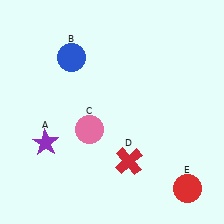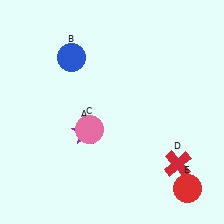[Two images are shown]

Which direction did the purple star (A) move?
The purple star (A) moved right.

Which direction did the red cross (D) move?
The red cross (D) moved right.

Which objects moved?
The objects that moved are: the purple star (A), the red cross (D).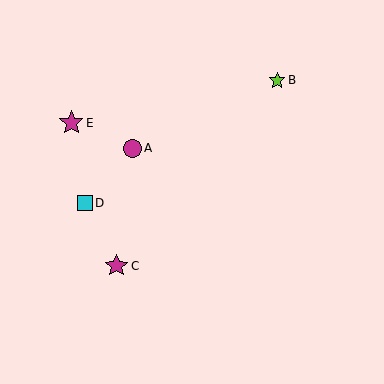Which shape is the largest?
The magenta star (labeled E) is the largest.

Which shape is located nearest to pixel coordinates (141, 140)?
The magenta circle (labeled A) at (133, 148) is nearest to that location.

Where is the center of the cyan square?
The center of the cyan square is at (85, 203).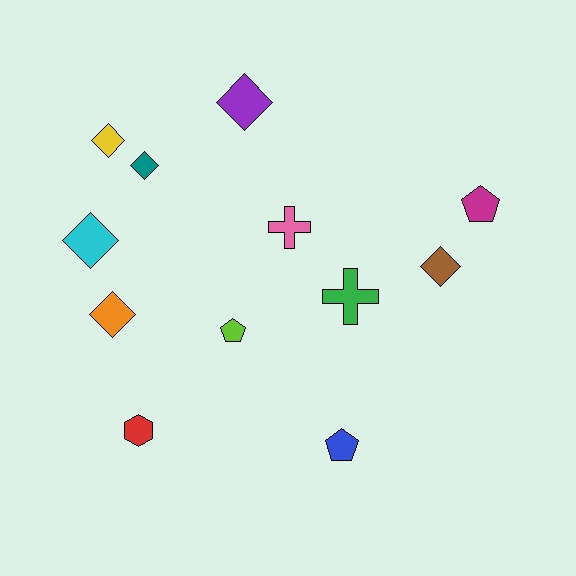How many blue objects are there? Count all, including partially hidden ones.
There is 1 blue object.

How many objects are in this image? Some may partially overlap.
There are 12 objects.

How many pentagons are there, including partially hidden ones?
There are 3 pentagons.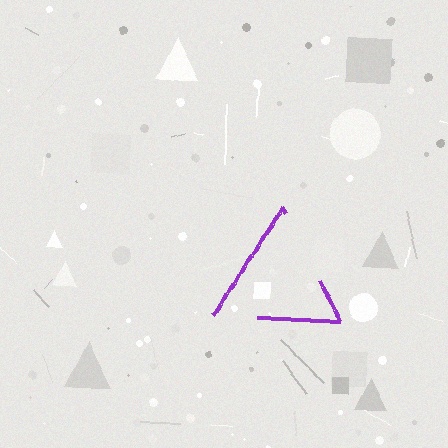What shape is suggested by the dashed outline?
The dashed outline suggests a triangle.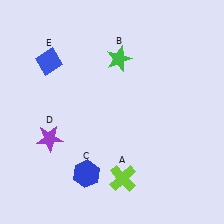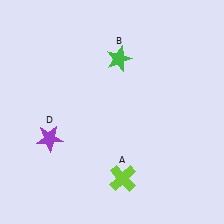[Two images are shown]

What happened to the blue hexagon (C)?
The blue hexagon (C) was removed in Image 2. It was in the bottom-left area of Image 1.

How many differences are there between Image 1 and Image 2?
There are 2 differences between the two images.